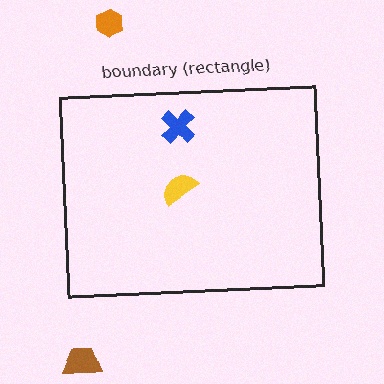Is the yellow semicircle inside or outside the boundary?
Inside.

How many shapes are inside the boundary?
2 inside, 2 outside.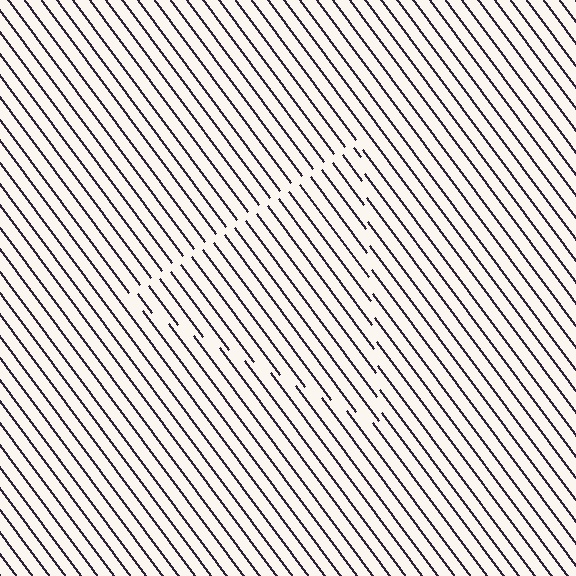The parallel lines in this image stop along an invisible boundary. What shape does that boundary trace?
An illusory triangle. The interior of the shape contains the same grating, shifted by half a period — the contour is defined by the phase discontinuity where line-ends from the inner and outer gratings abut.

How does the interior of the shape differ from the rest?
The interior of the shape contains the same grating, shifted by half a period — the contour is defined by the phase discontinuity where line-ends from the inner and outer gratings abut.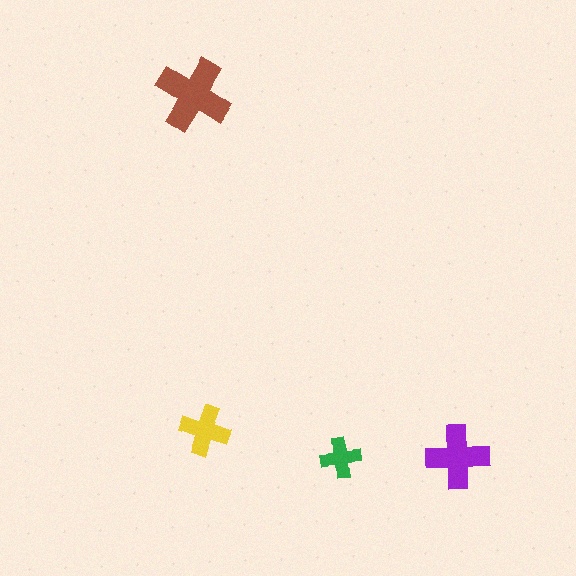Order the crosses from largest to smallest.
the brown one, the purple one, the yellow one, the green one.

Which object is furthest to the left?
The yellow cross is leftmost.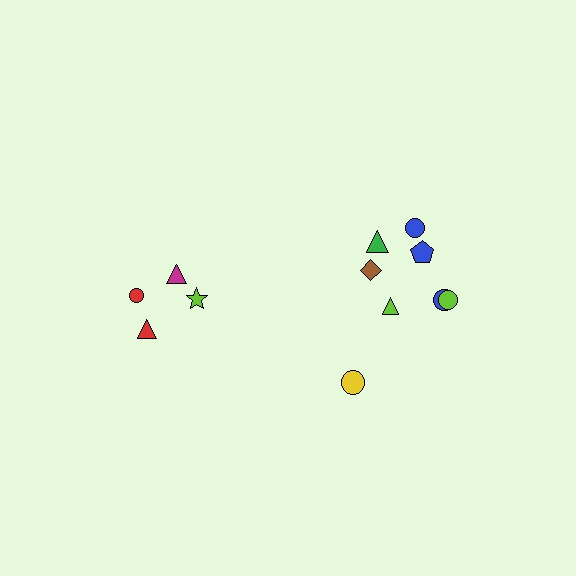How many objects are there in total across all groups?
There are 12 objects.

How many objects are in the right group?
There are 8 objects.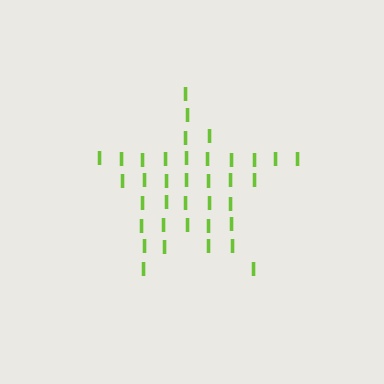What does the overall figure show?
The overall figure shows a star.